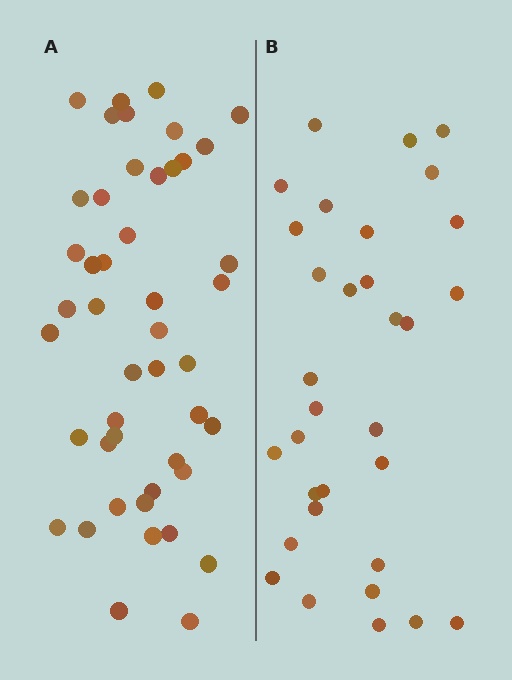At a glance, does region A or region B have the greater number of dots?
Region A (the left region) has more dots.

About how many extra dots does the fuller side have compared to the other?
Region A has approximately 15 more dots than region B.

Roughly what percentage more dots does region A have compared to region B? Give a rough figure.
About 45% more.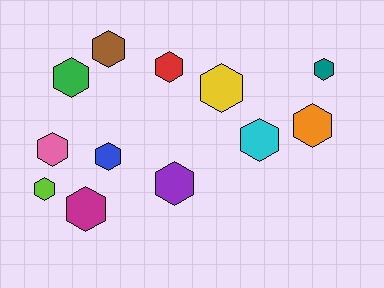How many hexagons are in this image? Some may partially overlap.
There are 12 hexagons.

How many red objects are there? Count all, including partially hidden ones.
There is 1 red object.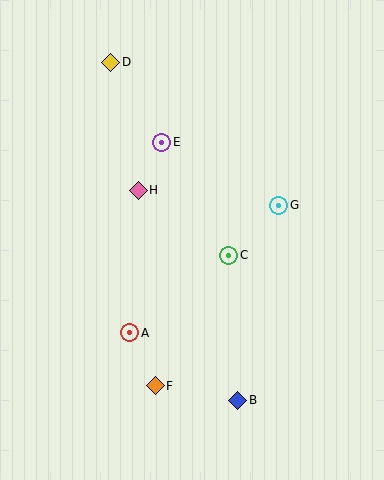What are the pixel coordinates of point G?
Point G is at (279, 205).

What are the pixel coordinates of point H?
Point H is at (138, 190).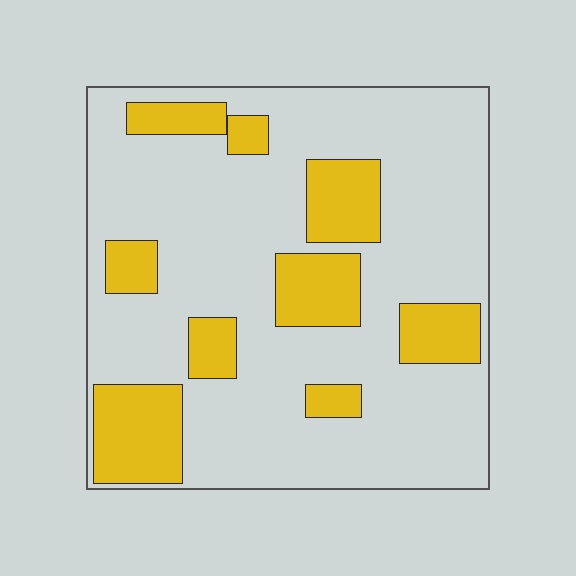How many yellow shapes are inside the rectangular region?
9.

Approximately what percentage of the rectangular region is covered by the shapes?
Approximately 25%.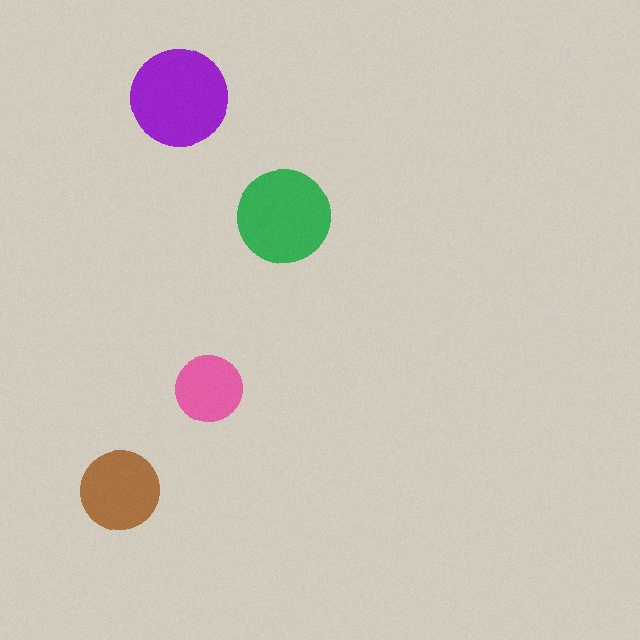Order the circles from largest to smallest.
the purple one, the green one, the brown one, the pink one.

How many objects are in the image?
There are 4 objects in the image.